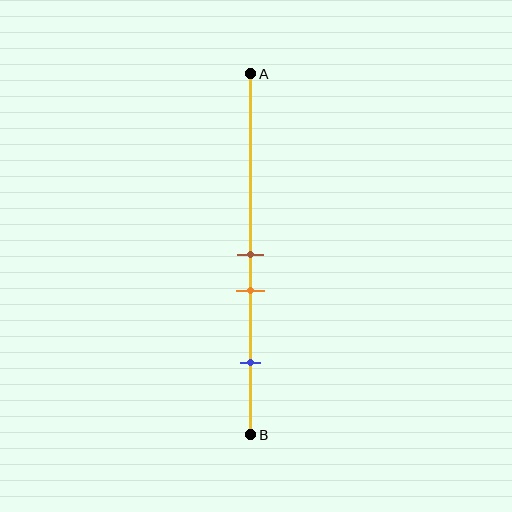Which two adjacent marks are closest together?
The brown and orange marks are the closest adjacent pair.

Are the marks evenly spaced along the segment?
No, the marks are not evenly spaced.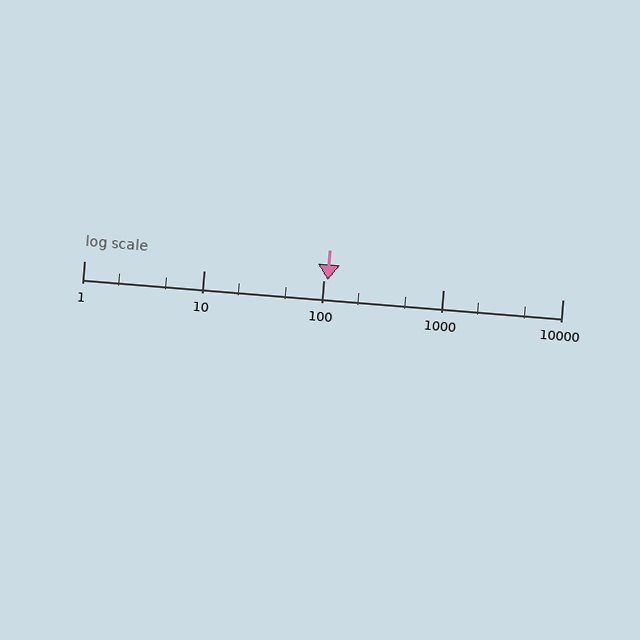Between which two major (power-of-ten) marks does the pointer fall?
The pointer is between 100 and 1000.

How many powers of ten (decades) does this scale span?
The scale spans 4 decades, from 1 to 10000.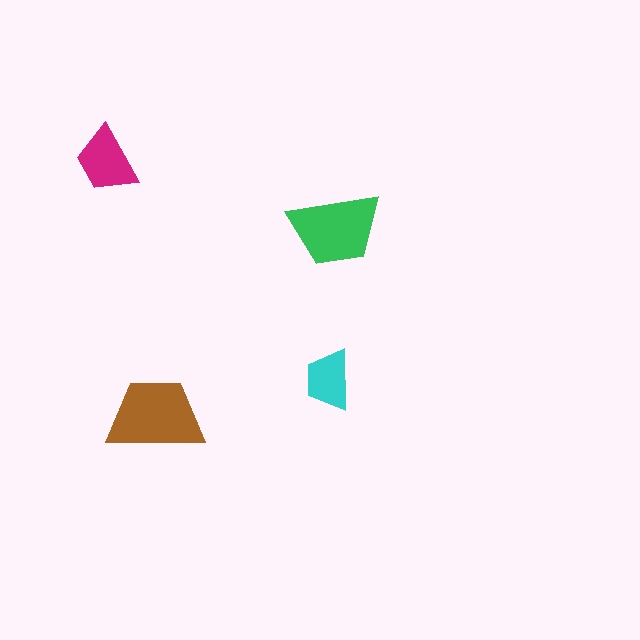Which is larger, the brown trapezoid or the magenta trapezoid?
The brown one.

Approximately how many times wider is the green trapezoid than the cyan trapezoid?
About 1.5 times wider.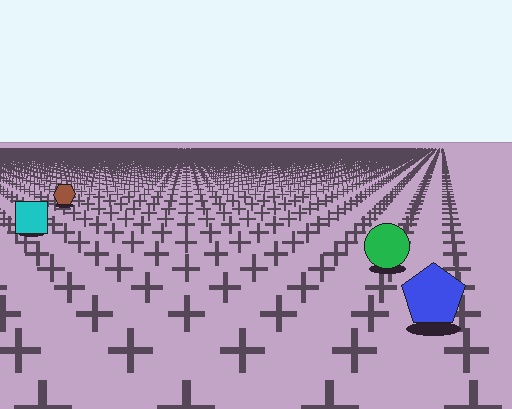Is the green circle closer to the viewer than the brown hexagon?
Yes. The green circle is closer — you can tell from the texture gradient: the ground texture is coarser near it.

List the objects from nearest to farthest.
From nearest to farthest: the blue pentagon, the green circle, the cyan square, the brown hexagon.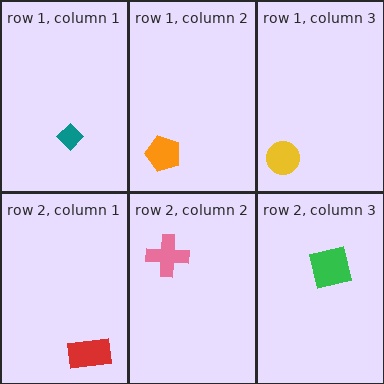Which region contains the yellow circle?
The row 1, column 3 region.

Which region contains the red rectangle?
The row 2, column 1 region.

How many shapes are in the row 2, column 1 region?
1.